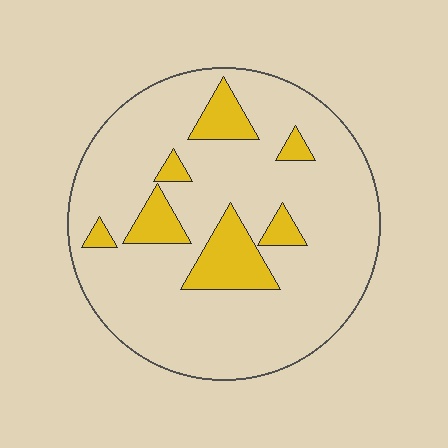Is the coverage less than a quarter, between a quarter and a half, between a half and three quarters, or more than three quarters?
Less than a quarter.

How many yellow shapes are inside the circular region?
7.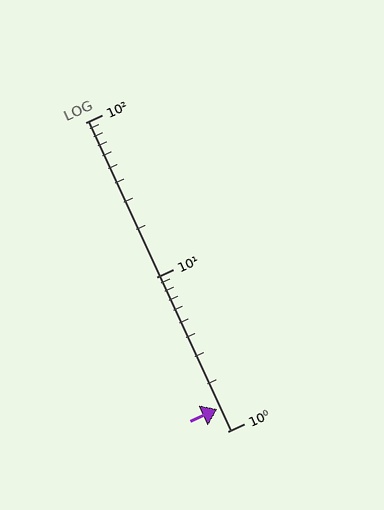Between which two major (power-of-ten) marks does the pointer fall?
The pointer is between 1 and 10.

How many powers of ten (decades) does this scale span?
The scale spans 2 decades, from 1 to 100.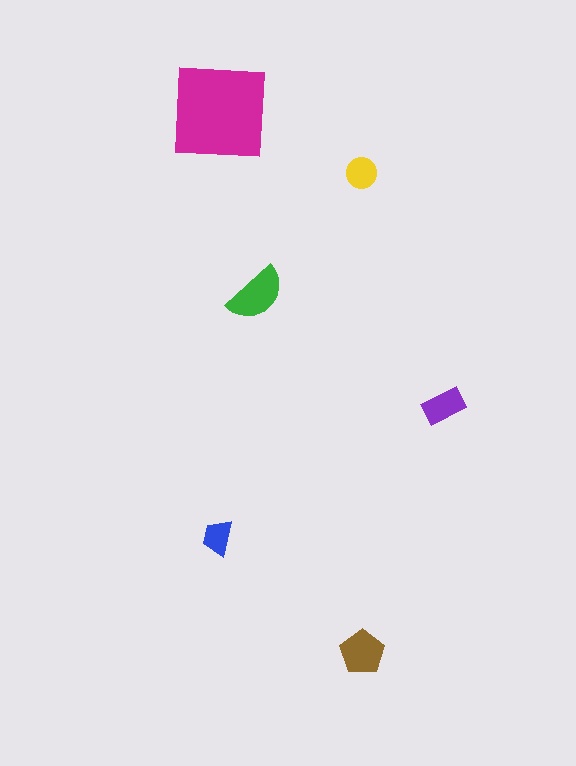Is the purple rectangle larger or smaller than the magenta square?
Smaller.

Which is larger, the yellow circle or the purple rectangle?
The purple rectangle.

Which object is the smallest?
The blue trapezoid.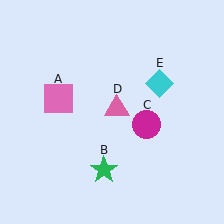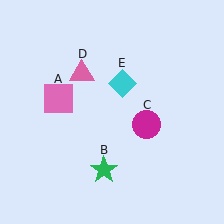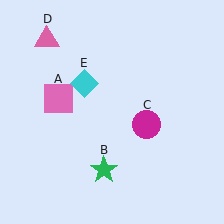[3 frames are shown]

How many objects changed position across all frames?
2 objects changed position: pink triangle (object D), cyan diamond (object E).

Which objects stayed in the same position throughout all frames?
Pink square (object A) and green star (object B) and magenta circle (object C) remained stationary.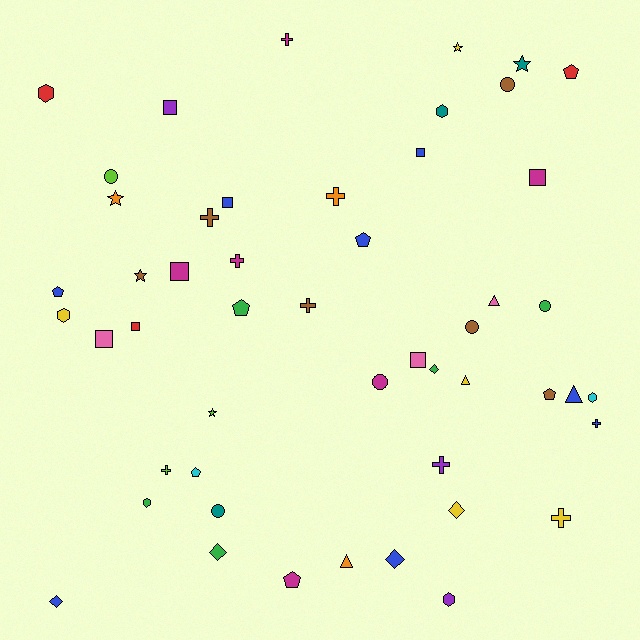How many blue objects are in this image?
There are 8 blue objects.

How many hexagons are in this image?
There are 6 hexagons.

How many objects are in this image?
There are 50 objects.